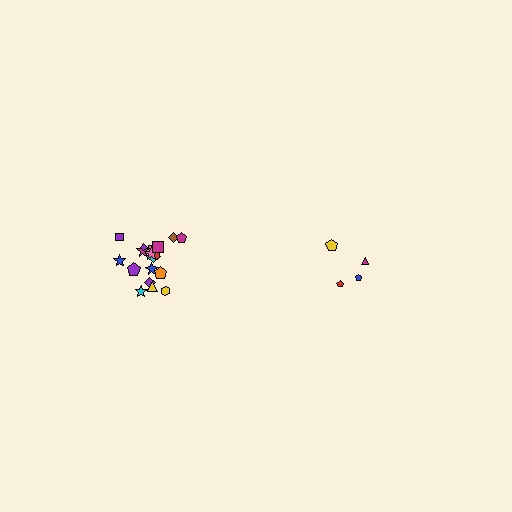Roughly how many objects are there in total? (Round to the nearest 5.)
Roughly 20 objects in total.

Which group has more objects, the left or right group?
The left group.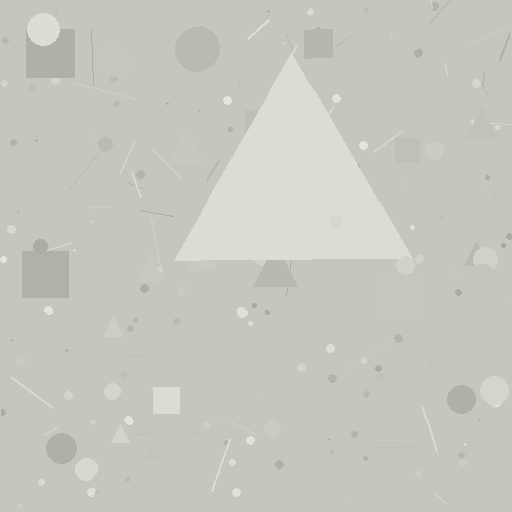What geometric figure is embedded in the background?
A triangle is embedded in the background.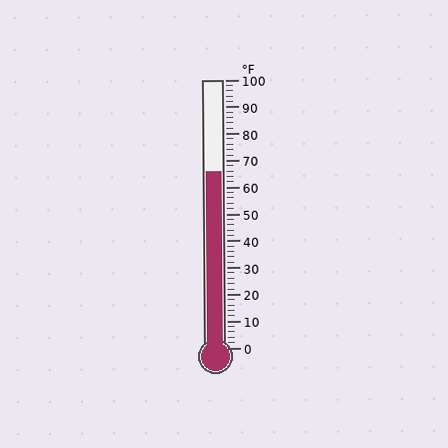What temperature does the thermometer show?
The thermometer shows approximately 66°F.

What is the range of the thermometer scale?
The thermometer scale ranges from 0°F to 100°F.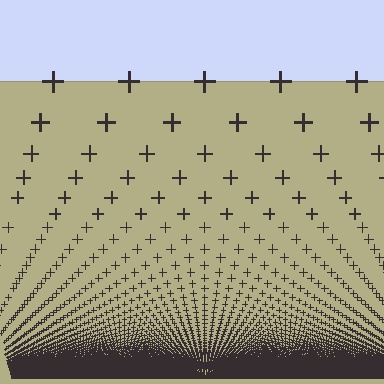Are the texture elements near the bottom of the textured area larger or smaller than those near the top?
Smaller. The gradient is inverted — elements near the bottom are smaller and denser.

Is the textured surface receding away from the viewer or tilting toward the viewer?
The surface appears to tilt toward the viewer. Texture elements get larger and sparser toward the top.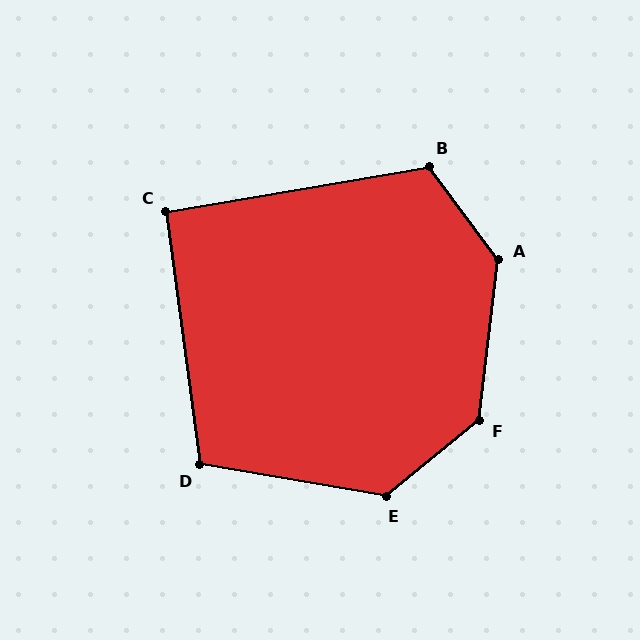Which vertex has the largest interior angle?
A, at approximately 137 degrees.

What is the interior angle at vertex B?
Approximately 117 degrees (obtuse).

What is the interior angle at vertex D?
Approximately 107 degrees (obtuse).